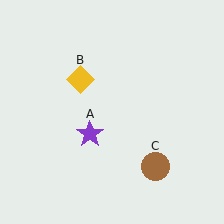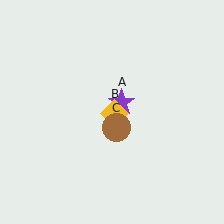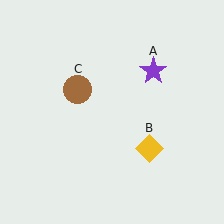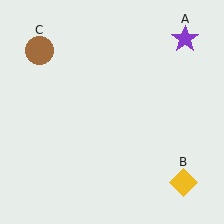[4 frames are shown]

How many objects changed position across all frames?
3 objects changed position: purple star (object A), yellow diamond (object B), brown circle (object C).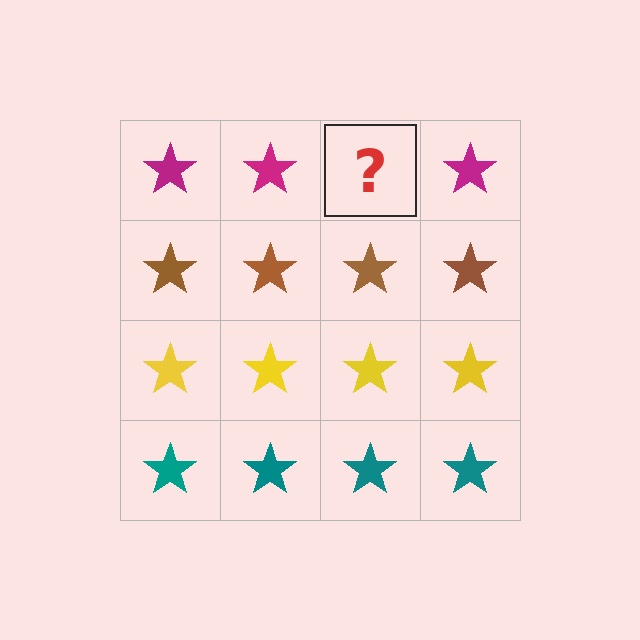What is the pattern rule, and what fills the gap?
The rule is that each row has a consistent color. The gap should be filled with a magenta star.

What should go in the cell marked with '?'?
The missing cell should contain a magenta star.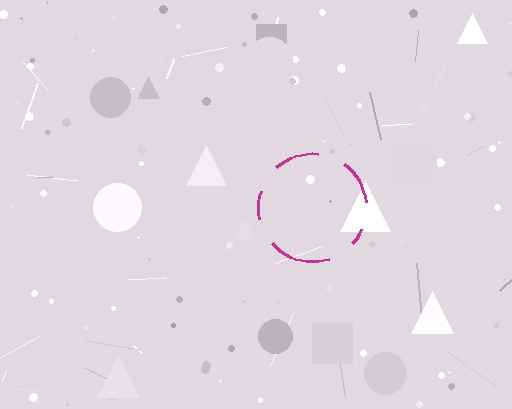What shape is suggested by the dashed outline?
The dashed outline suggests a circle.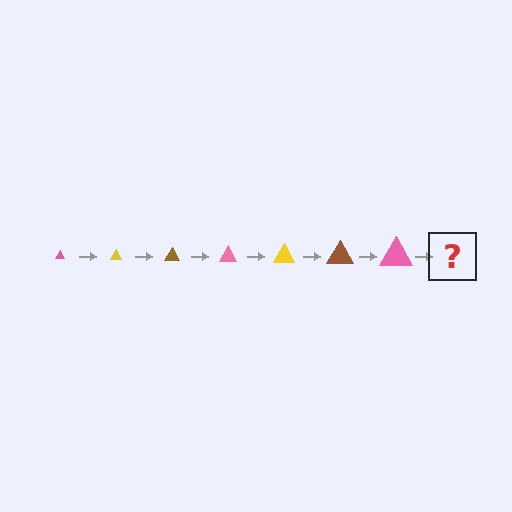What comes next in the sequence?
The next element should be a yellow triangle, larger than the previous one.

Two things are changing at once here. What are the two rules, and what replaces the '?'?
The two rules are that the triangle grows larger each step and the color cycles through pink, yellow, and brown. The '?' should be a yellow triangle, larger than the previous one.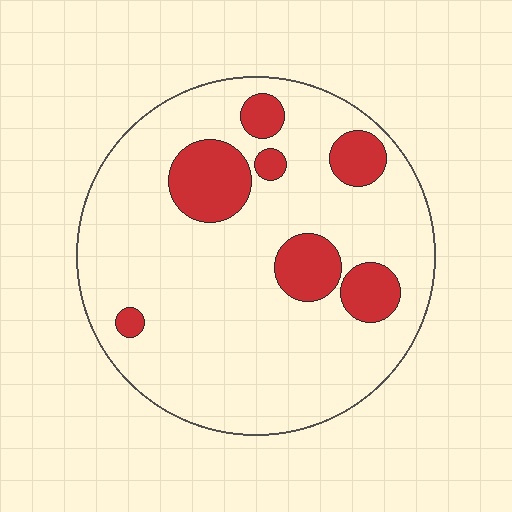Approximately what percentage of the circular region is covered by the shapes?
Approximately 20%.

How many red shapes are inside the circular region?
7.